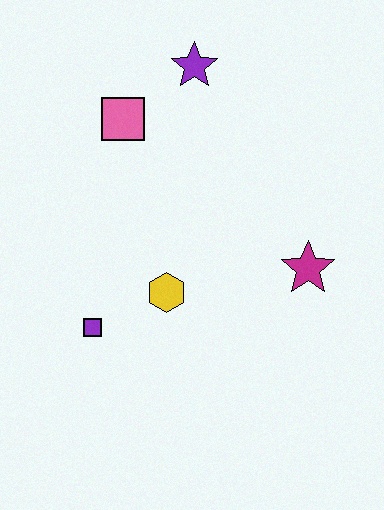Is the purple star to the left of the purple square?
No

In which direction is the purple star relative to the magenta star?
The purple star is above the magenta star.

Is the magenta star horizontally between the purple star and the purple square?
No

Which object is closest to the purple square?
The yellow hexagon is closest to the purple square.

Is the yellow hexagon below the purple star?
Yes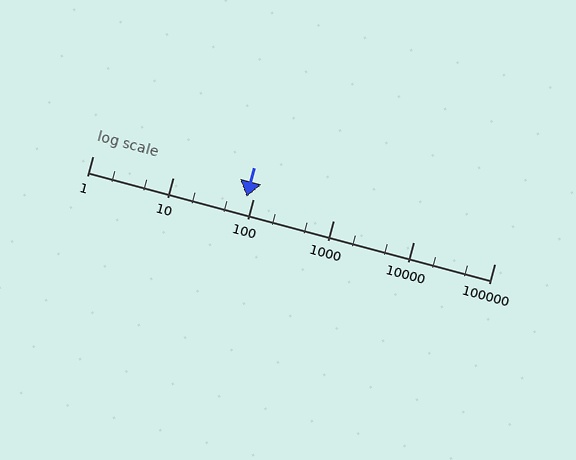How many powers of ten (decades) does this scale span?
The scale spans 5 decades, from 1 to 100000.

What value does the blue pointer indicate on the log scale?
The pointer indicates approximately 82.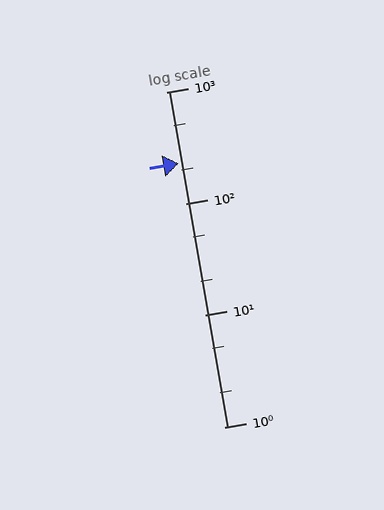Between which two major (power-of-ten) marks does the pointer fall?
The pointer is between 100 and 1000.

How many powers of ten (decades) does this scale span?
The scale spans 3 decades, from 1 to 1000.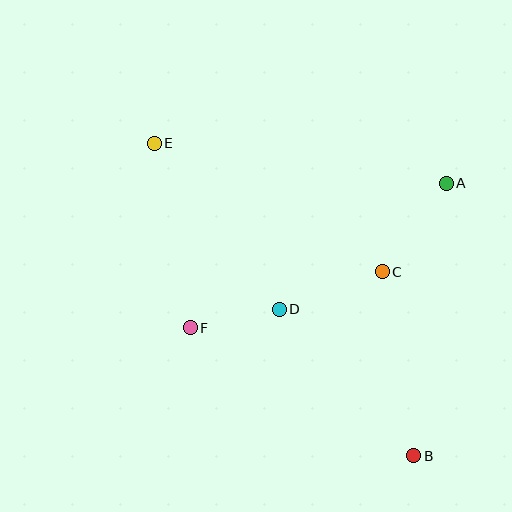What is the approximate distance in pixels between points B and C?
The distance between B and C is approximately 187 pixels.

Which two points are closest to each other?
Points D and F are closest to each other.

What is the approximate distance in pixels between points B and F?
The distance between B and F is approximately 258 pixels.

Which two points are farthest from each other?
Points B and E are farthest from each other.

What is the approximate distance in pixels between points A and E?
The distance between A and E is approximately 295 pixels.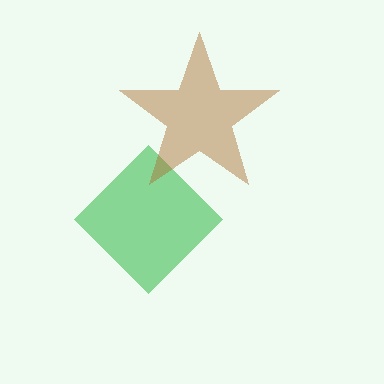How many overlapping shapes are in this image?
There are 2 overlapping shapes in the image.